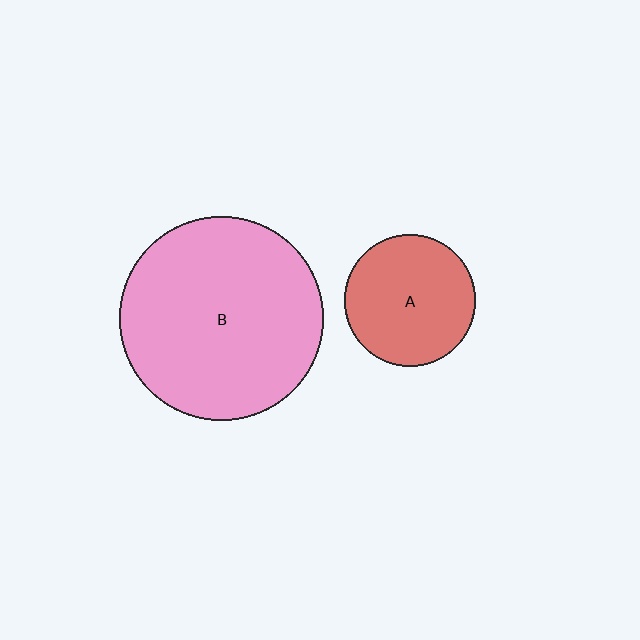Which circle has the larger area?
Circle B (pink).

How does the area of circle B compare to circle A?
Approximately 2.4 times.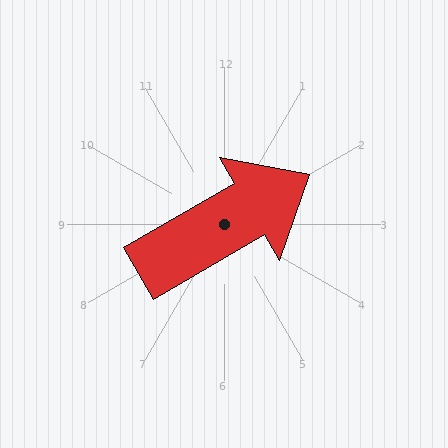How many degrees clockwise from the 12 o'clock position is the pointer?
Approximately 60 degrees.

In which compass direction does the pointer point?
Northeast.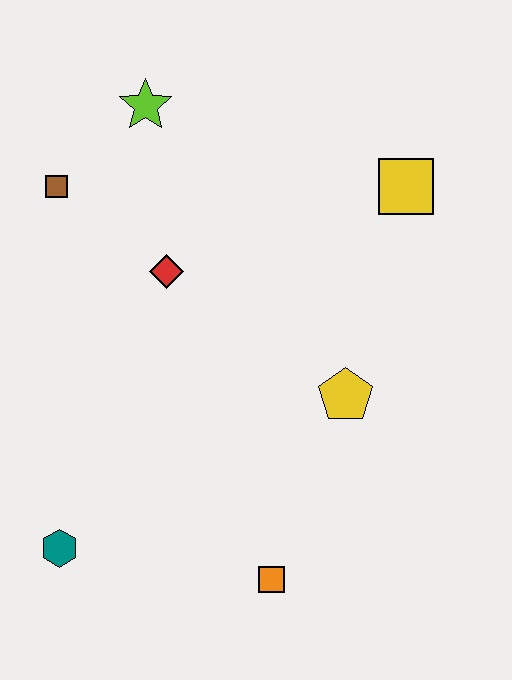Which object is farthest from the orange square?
The lime star is farthest from the orange square.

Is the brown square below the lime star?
Yes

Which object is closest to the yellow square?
The yellow pentagon is closest to the yellow square.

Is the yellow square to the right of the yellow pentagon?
Yes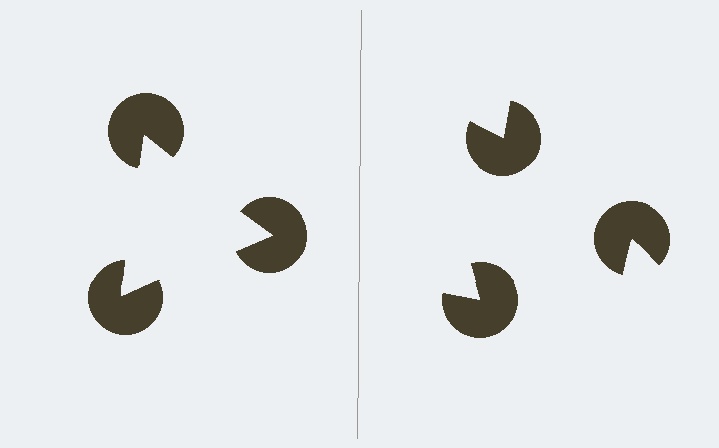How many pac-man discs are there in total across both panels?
6 — 3 on each side.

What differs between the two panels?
The pac-man discs are positioned identically on both sides; only the wedge orientations differ. On the left they align to a triangle; on the right they are misaligned.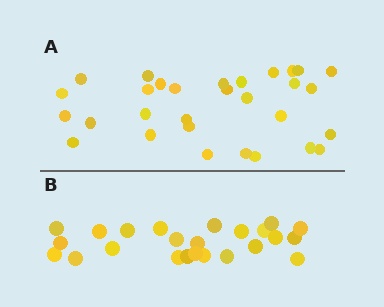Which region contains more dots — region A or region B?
Region A (the top region) has more dots.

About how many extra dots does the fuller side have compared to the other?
Region A has about 6 more dots than region B.